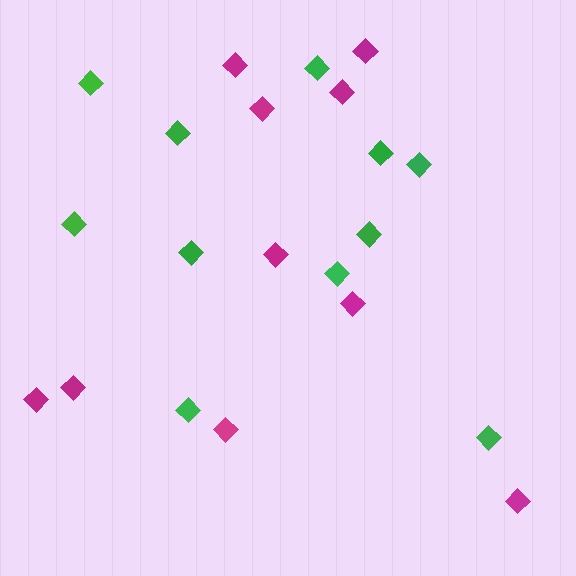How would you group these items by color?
There are 2 groups: one group of magenta diamonds (10) and one group of green diamonds (11).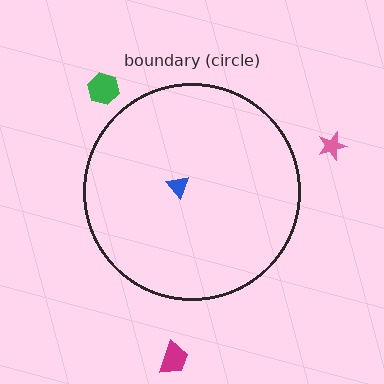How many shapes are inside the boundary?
1 inside, 3 outside.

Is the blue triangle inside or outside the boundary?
Inside.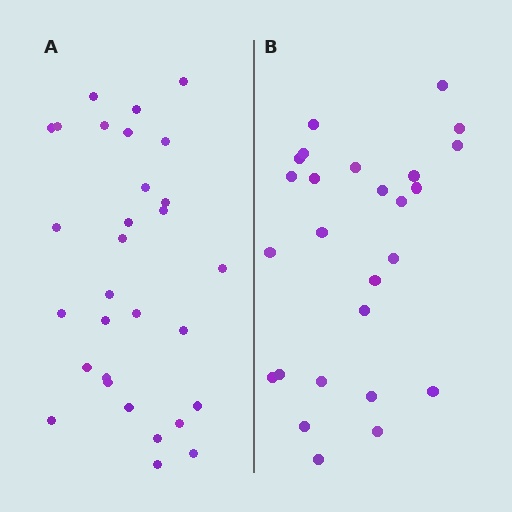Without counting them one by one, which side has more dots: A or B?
Region A (the left region) has more dots.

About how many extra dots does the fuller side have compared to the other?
Region A has about 4 more dots than region B.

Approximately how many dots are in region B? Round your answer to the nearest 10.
About 30 dots. (The exact count is 26, which rounds to 30.)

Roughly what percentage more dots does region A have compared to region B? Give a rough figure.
About 15% more.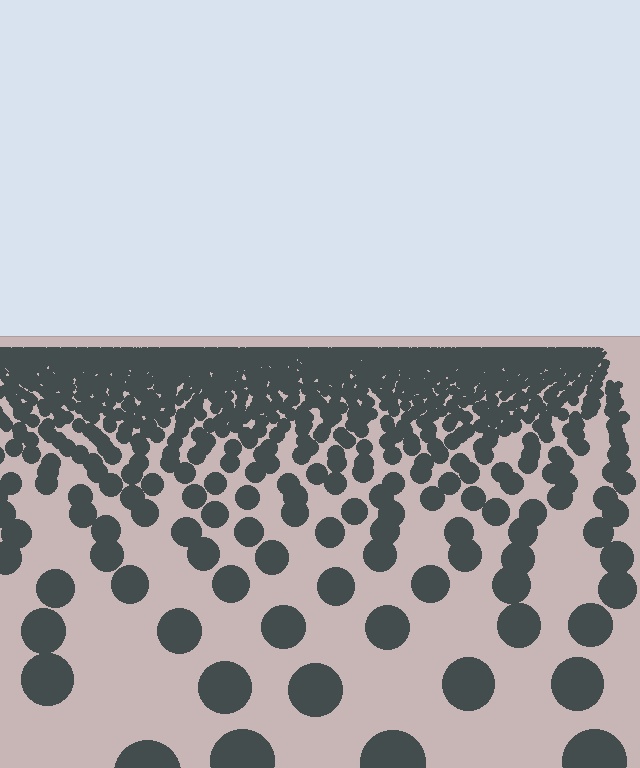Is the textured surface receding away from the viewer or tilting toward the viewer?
The surface is receding away from the viewer. Texture elements get smaller and denser toward the top.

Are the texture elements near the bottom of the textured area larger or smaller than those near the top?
Larger. Near the bottom, elements are closer to the viewer and appear at a bigger on-screen size.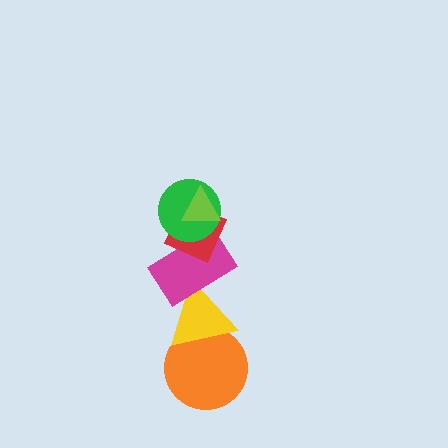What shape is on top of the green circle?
The lime triangle is on top of the green circle.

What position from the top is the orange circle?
The orange circle is 6th from the top.